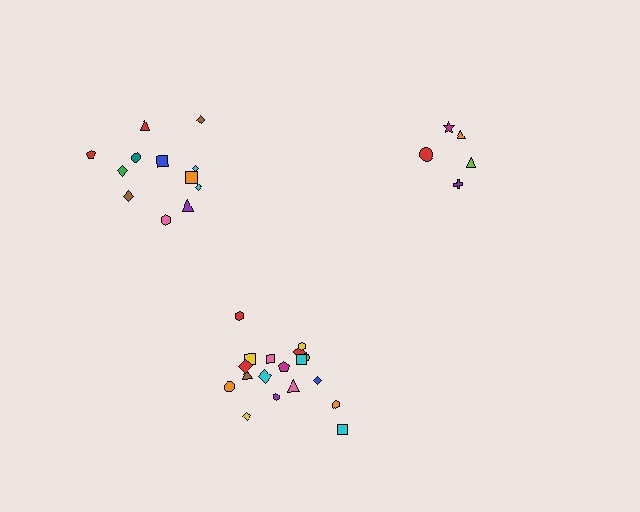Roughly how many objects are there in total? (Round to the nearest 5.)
Roughly 35 objects in total.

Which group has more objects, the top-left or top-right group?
The top-left group.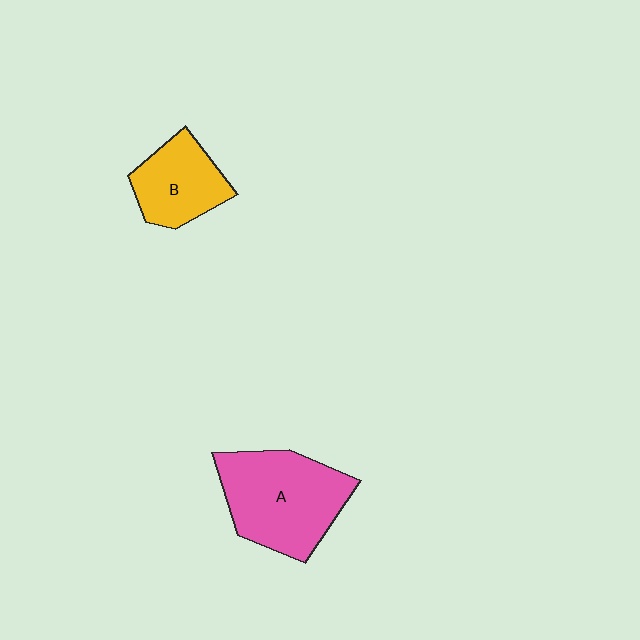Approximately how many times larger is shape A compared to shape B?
Approximately 1.7 times.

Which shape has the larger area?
Shape A (pink).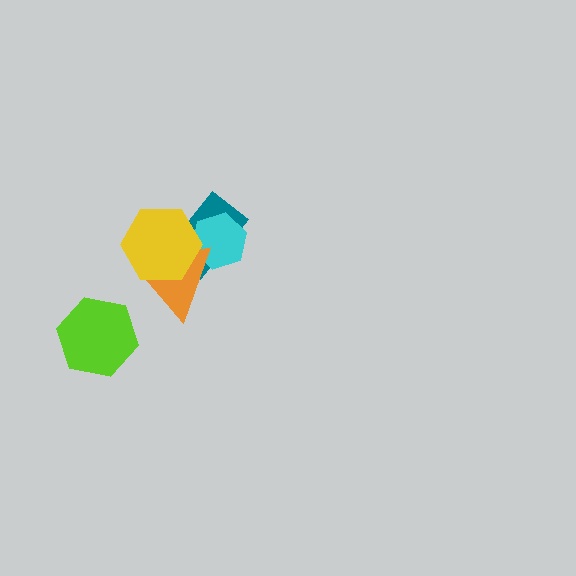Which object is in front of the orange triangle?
The yellow hexagon is in front of the orange triangle.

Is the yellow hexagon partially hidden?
No, no other shape covers it.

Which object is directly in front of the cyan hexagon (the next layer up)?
The orange triangle is directly in front of the cyan hexagon.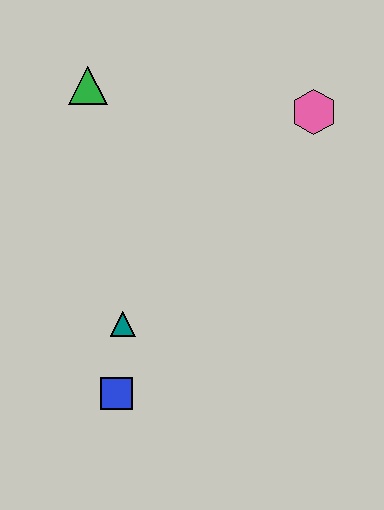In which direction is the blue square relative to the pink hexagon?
The blue square is below the pink hexagon.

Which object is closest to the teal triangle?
The blue square is closest to the teal triangle.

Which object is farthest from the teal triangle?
The pink hexagon is farthest from the teal triangle.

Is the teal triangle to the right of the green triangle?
Yes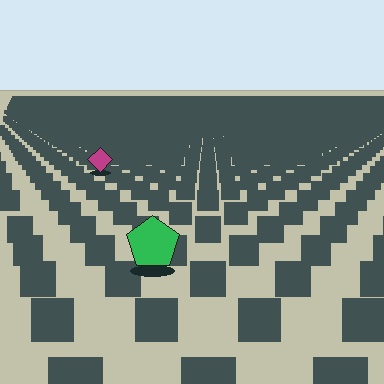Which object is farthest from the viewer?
The magenta diamond is farthest from the viewer. It appears smaller and the ground texture around it is denser.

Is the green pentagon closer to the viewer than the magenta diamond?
Yes. The green pentagon is closer — you can tell from the texture gradient: the ground texture is coarser near it.